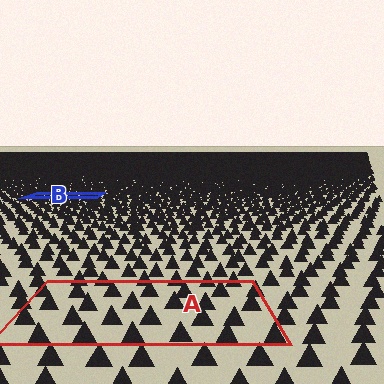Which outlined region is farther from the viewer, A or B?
Region B is farther from the viewer — the texture elements inside it appear smaller and more densely packed.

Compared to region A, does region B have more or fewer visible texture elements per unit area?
Region B has more texture elements per unit area — they are packed more densely because it is farther away.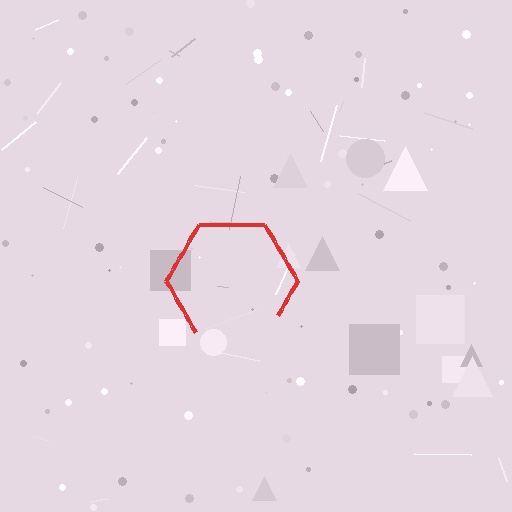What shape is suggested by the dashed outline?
The dashed outline suggests a hexagon.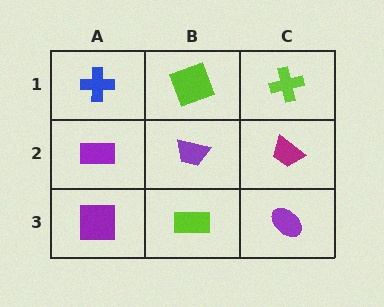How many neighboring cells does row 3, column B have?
3.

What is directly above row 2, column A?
A blue cross.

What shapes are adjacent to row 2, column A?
A blue cross (row 1, column A), a purple square (row 3, column A), a purple trapezoid (row 2, column B).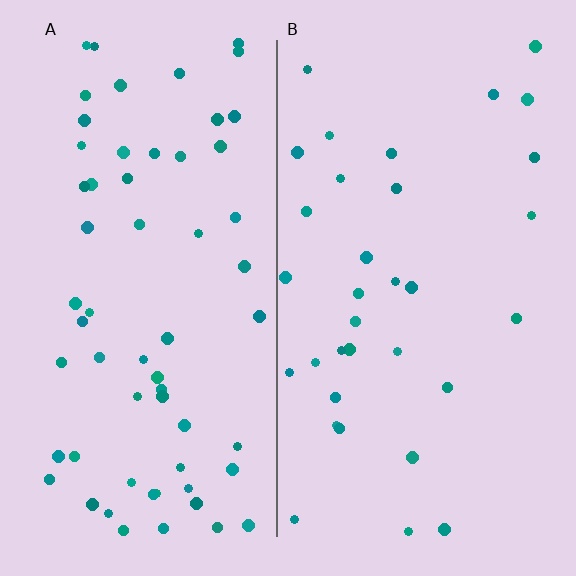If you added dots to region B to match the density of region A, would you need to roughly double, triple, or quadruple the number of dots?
Approximately double.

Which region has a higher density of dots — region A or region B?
A (the left).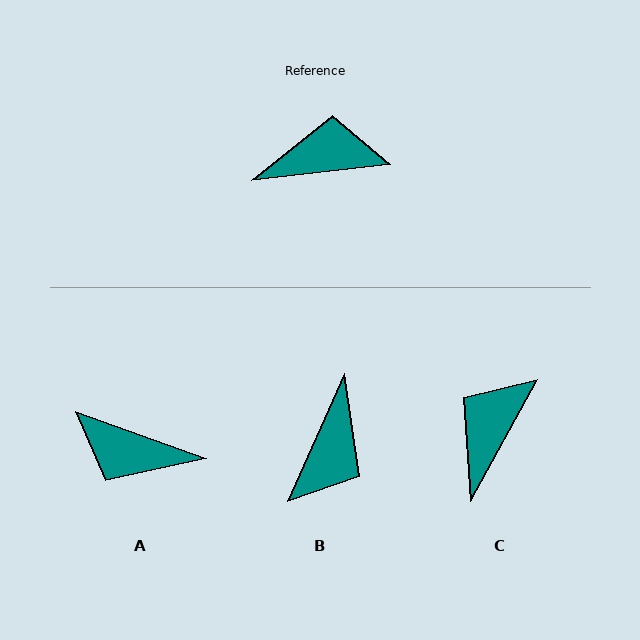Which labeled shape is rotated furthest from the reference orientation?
A, about 154 degrees away.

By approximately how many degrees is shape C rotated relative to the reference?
Approximately 55 degrees counter-clockwise.